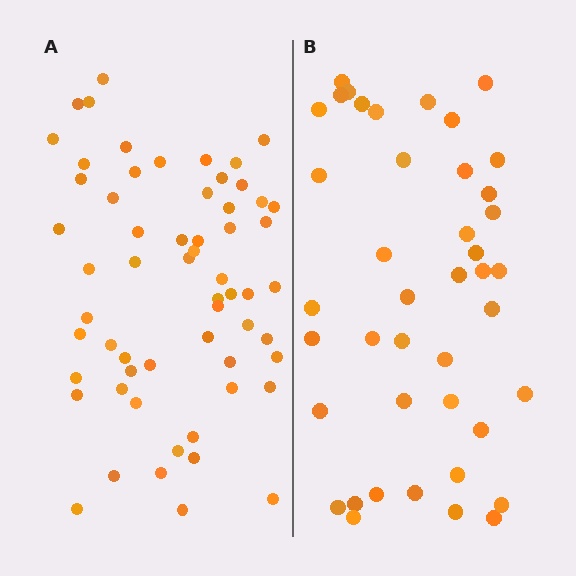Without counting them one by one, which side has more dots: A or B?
Region A (the left region) has more dots.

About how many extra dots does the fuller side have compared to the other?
Region A has approximately 20 more dots than region B.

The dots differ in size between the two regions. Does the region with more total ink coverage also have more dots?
No. Region B has more total ink coverage because its dots are larger, but region A actually contains more individual dots. Total area can be misleading — the number of items is what matters here.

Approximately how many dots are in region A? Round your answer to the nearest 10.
About 60 dots.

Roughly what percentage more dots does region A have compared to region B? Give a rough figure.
About 45% more.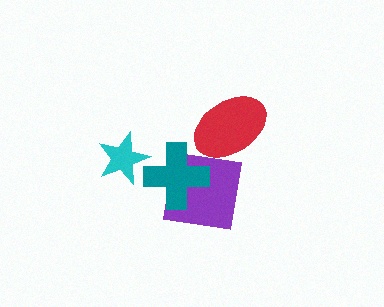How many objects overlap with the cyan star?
0 objects overlap with the cyan star.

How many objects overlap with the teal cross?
1 object overlaps with the teal cross.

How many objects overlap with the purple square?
2 objects overlap with the purple square.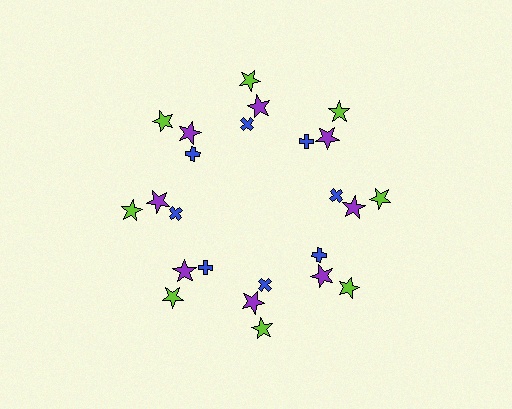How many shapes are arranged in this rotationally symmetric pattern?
There are 24 shapes, arranged in 8 groups of 3.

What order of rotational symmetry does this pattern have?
This pattern has 8-fold rotational symmetry.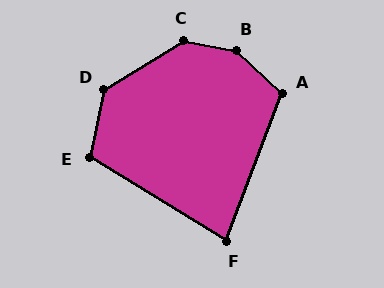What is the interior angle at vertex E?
Approximately 109 degrees (obtuse).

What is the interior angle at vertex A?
Approximately 112 degrees (obtuse).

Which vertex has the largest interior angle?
B, at approximately 147 degrees.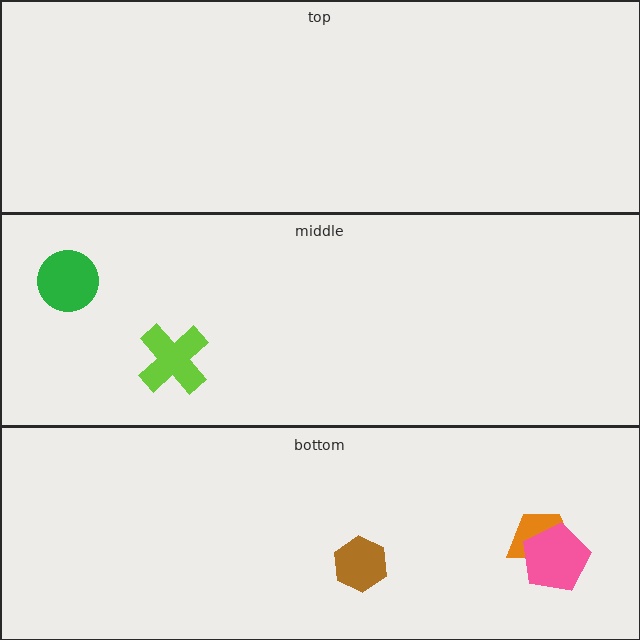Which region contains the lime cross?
The middle region.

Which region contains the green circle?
The middle region.